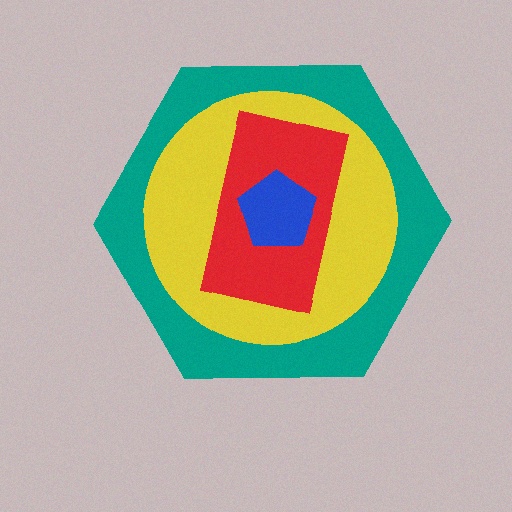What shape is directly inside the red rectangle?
The blue pentagon.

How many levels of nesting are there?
4.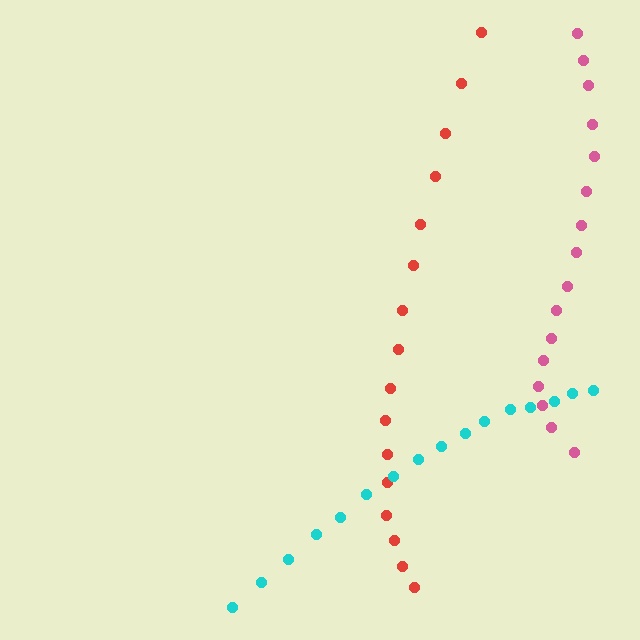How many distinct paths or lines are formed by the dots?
There are 3 distinct paths.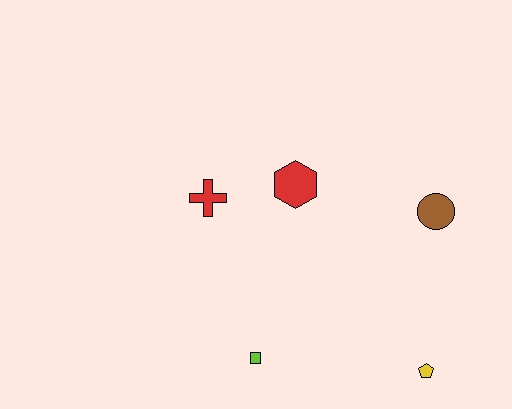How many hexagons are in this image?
There is 1 hexagon.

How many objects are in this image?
There are 5 objects.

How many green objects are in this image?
There are no green objects.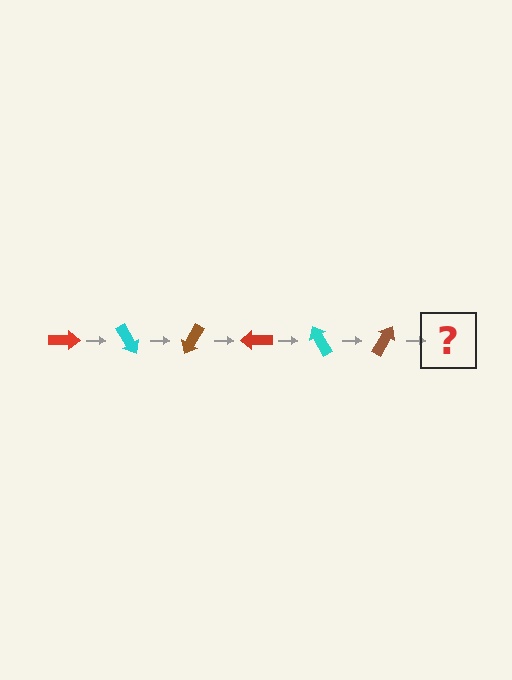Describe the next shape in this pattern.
It should be a red arrow, rotated 360 degrees from the start.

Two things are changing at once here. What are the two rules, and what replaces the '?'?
The two rules are that it rotates 60 degrees each step and the color cycles through red, cyan, and brown. The '?' should be a red arrow, rotated 360 degrees from the start.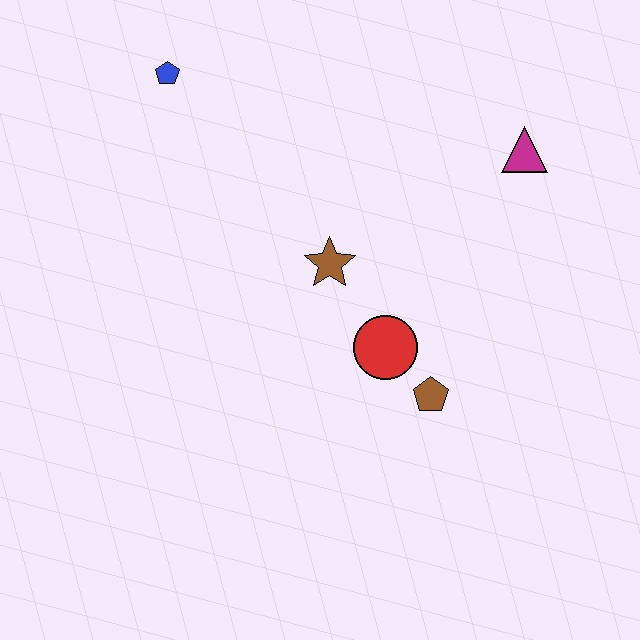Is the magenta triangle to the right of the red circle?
Yes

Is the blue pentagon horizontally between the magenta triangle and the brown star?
No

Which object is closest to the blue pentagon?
The brown star is closest to the blue pentagon.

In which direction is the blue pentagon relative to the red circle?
The blue pentagon is above the red circle.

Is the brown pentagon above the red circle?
No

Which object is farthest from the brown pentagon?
The blue pentagon is farthest from the brown pentagon.